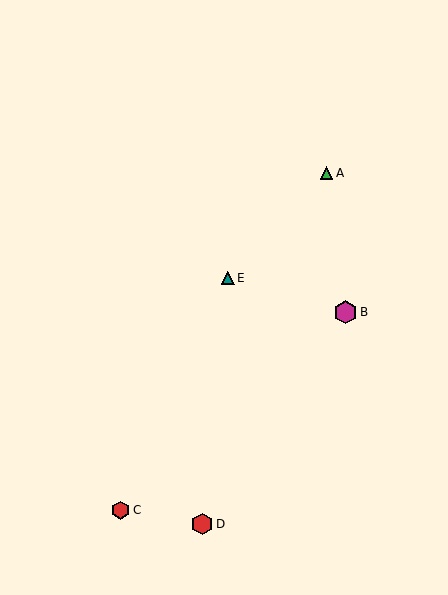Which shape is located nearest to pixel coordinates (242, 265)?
The teal triangle (labeled E) at (228, 278) is nearest to that location.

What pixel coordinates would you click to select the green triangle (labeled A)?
Click at (326, 173) to select the green triangle A.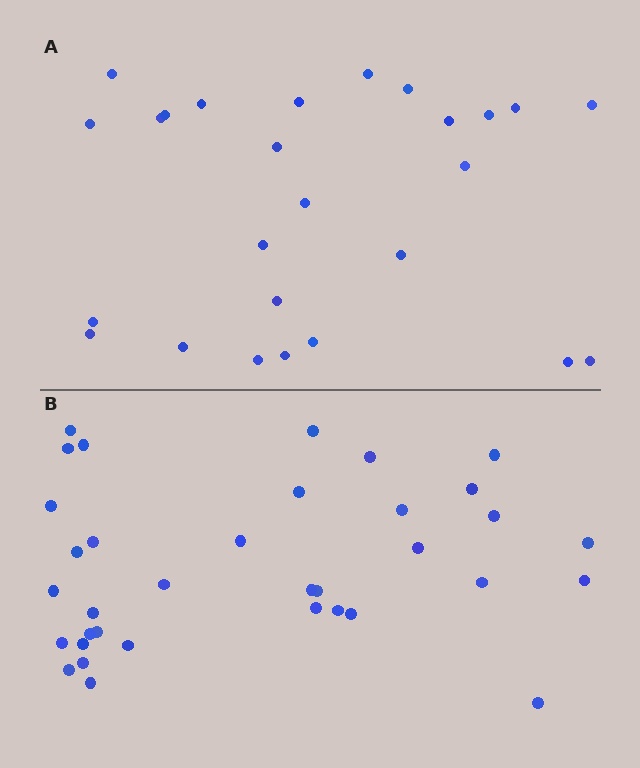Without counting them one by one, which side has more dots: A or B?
Region B (the bottom region) has more dots.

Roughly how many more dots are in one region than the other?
Region B has roughly 8 or so more dots than region A.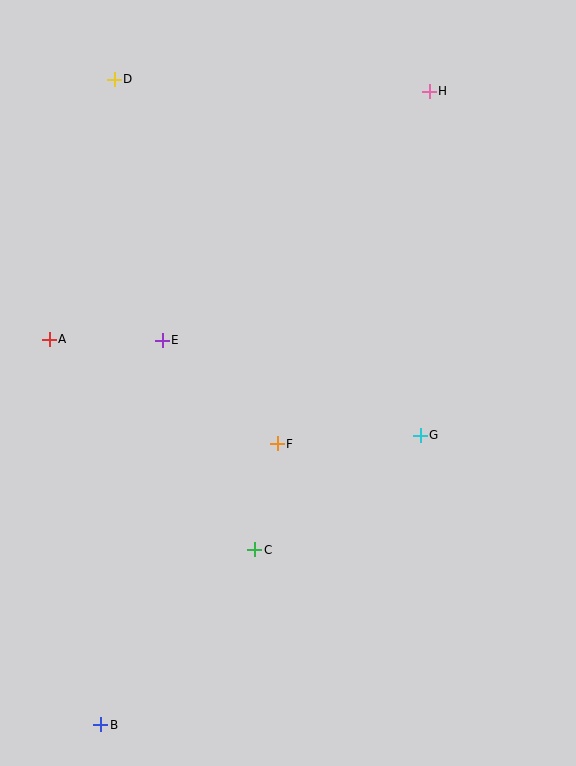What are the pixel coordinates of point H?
Point H is at (429, 91).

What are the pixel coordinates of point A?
Point A is at (49, 339).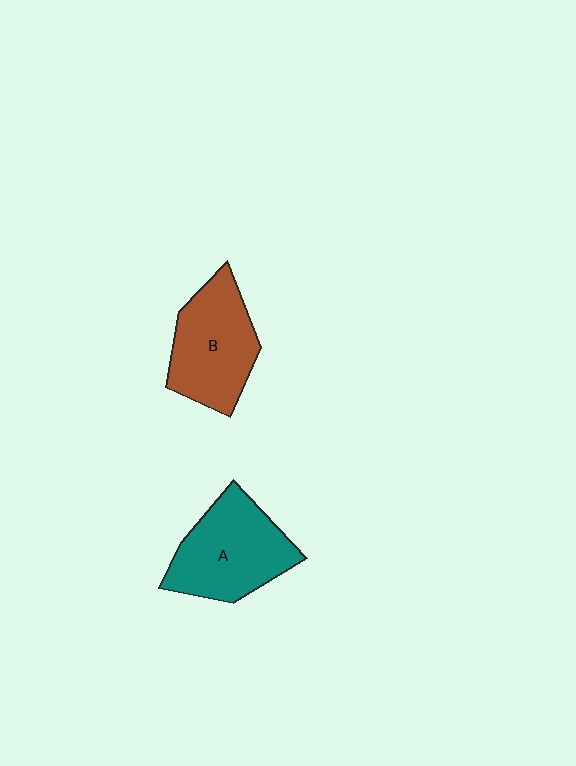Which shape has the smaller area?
Shape B (brown).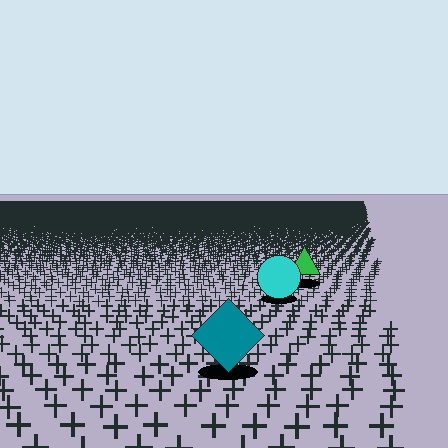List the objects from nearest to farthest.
From nearest to farthest: the teal diamond, the cyan circle, the green triangle.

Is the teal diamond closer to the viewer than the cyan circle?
Yes. The teal diamond is closer — you can tell from the texture gradient: the ground texture is coarser near it.